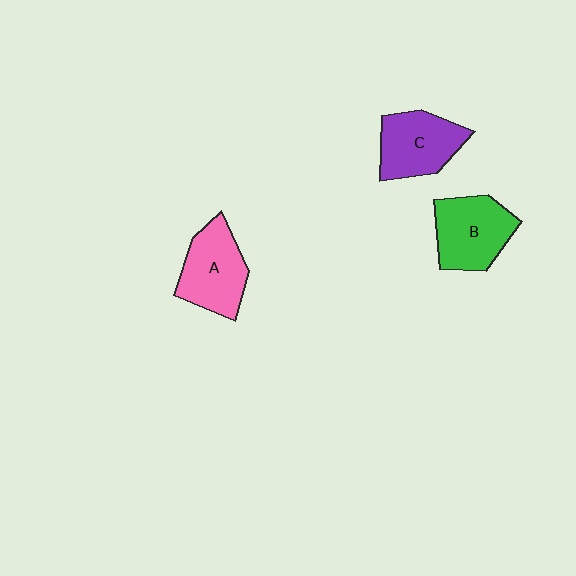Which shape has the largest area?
Shape B (green).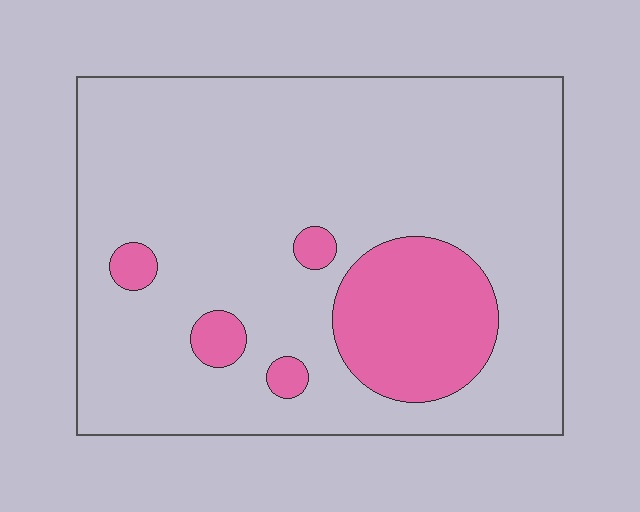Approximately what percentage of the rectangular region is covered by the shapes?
Approximately 15%.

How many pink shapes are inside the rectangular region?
5.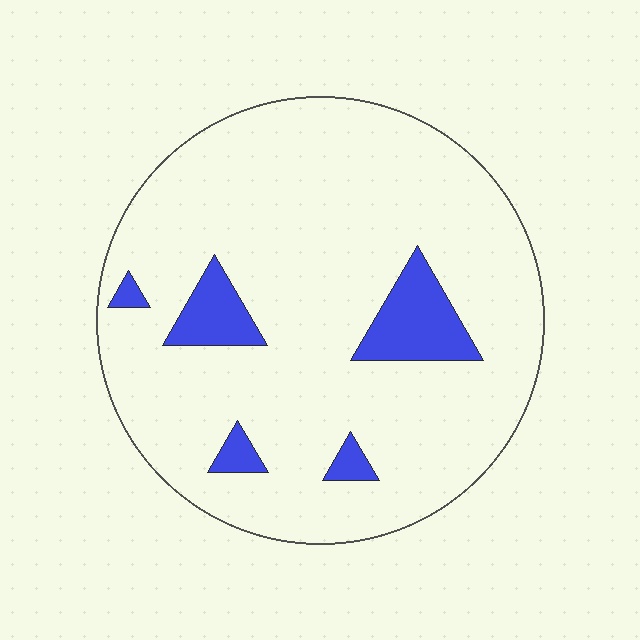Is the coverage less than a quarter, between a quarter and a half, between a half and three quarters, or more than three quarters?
Less than a quarter.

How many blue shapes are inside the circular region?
5.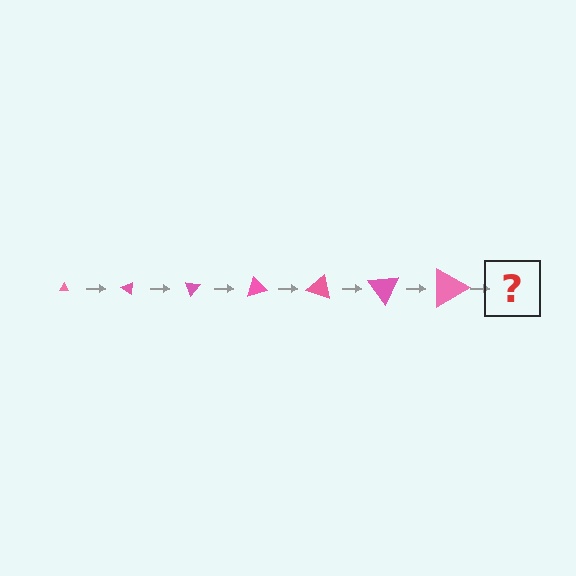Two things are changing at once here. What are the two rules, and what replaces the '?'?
The two rules are that the triangle grows larger each step and it rotates 35 degrees each step. The '?' should be a triangle, larger than the previous one and rotated 245 degrees from the start.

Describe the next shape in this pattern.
It should be a triangle, larger than the previous one and rotated 245 degrees from the start.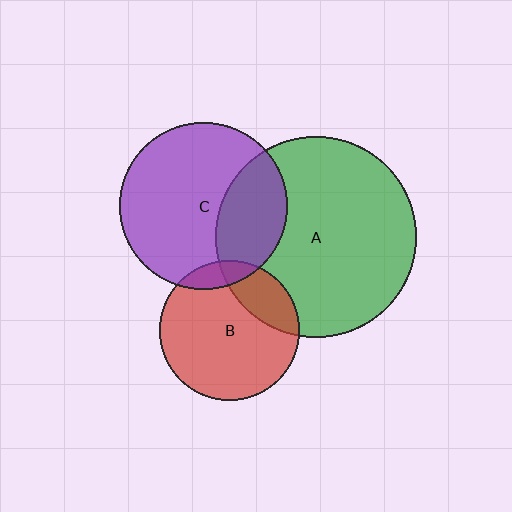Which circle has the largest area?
Circle A (green).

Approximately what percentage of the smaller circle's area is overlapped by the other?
Approximately 30%.